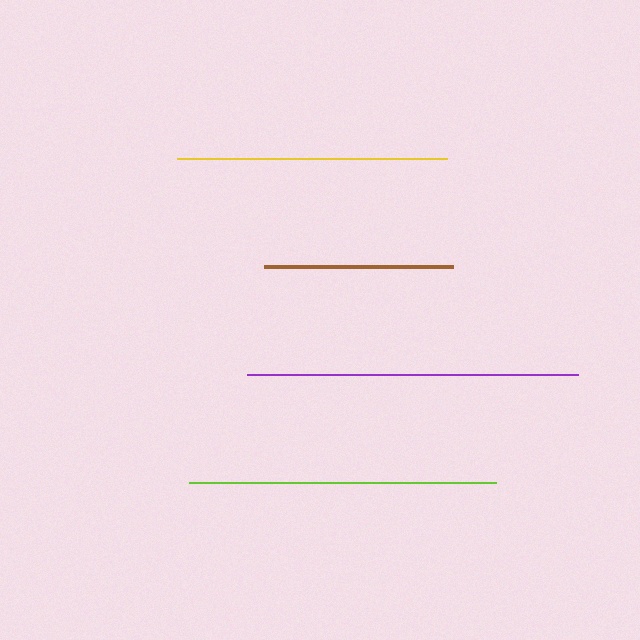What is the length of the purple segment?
The purple segment is approximately 331 pixels long.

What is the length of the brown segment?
The brown segment is approximately 190 pixels long.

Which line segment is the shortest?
The brown line is the shortest at approximately 190 pixels.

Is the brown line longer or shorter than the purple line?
The purple line is longer than the brown line.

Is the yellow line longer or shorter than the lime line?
The lime line is longer than the yellow line.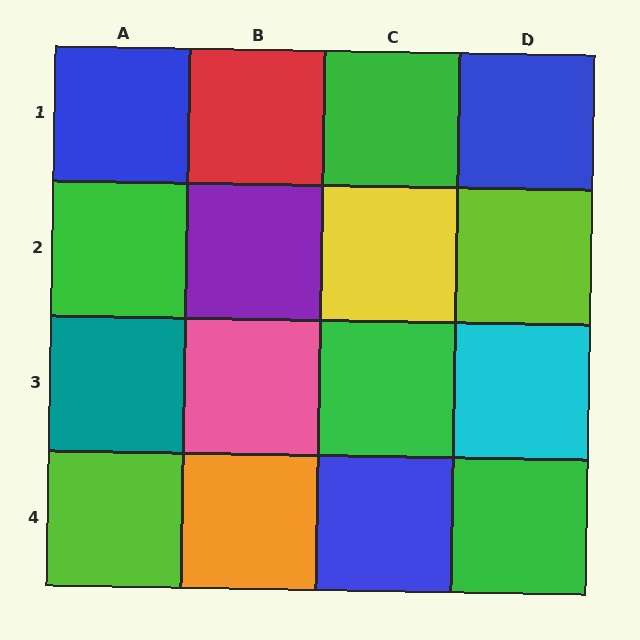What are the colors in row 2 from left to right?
Green, purple, yellow, lime.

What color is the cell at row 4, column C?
Blue.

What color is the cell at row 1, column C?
Green.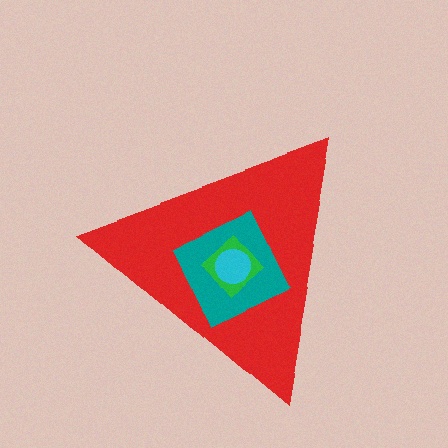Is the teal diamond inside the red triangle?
Yes.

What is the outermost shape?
The red triangle.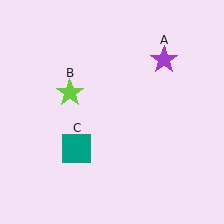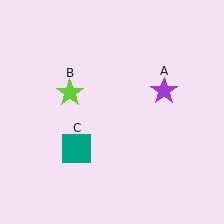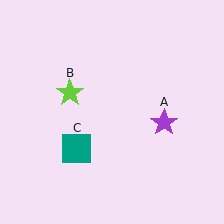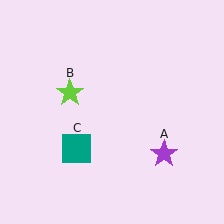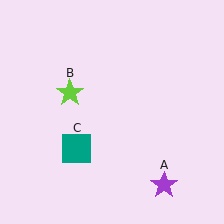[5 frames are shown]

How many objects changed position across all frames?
1 object changed position: purple star (object A).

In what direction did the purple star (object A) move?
The purple star (object A) moved down.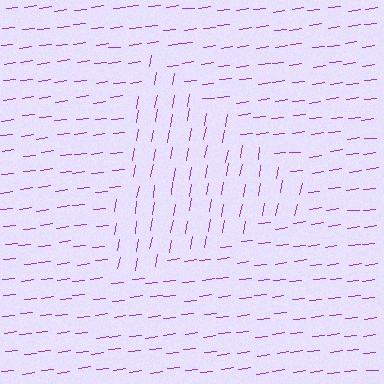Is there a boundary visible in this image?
Yes, there is a texture boundary formed by a change in line orientation.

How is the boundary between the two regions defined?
The boundary is defined purely by a change in line orientation (approximately 73 degrees difference). All lines are the same color and thickness.